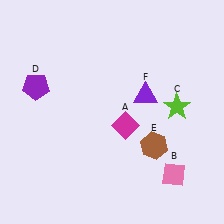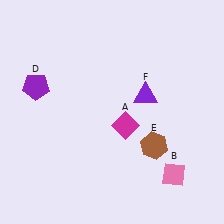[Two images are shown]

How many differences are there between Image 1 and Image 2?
There is 1 difference between the two images.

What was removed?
The lime star (C) was removed in Image 2.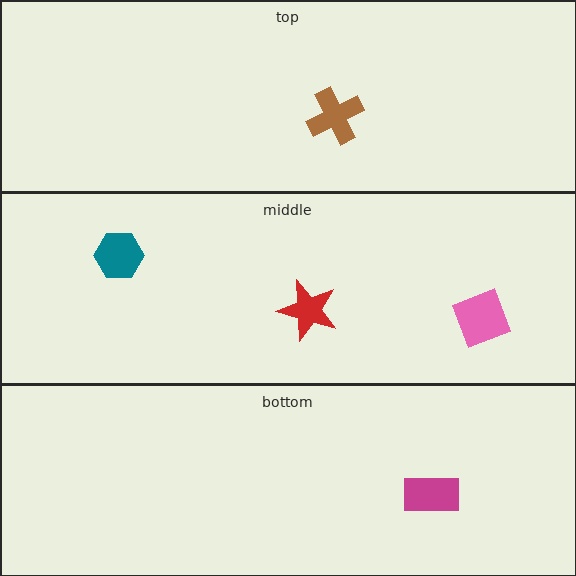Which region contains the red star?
The middle region.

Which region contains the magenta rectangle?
The bottom region.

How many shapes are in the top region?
1.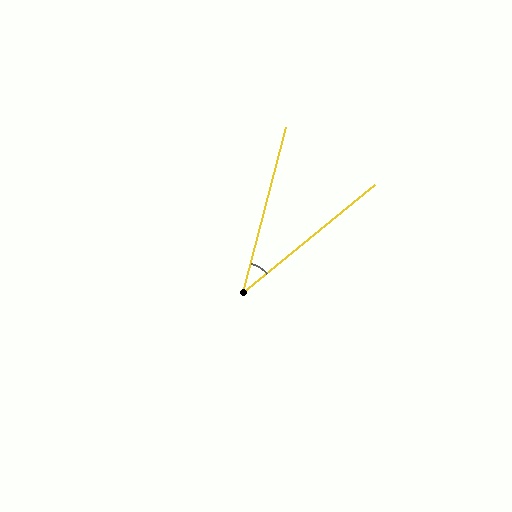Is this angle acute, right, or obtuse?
It is acute.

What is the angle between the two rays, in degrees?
Approximately 36 degrees.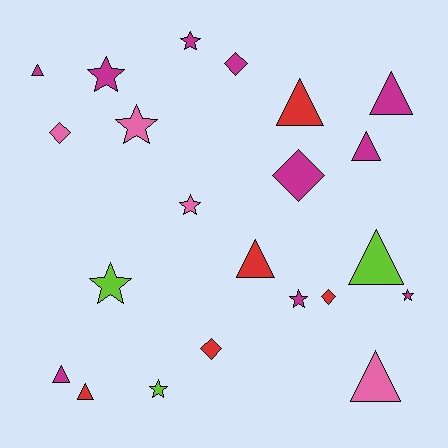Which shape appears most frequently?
Triangle, with 9 objects.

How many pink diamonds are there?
There is 1 pink diamond.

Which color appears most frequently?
Magenta, with 10 objects.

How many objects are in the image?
There are 22 objects.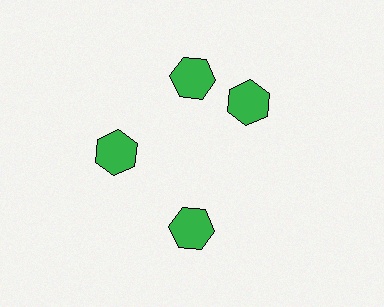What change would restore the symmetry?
The symmetry would be restored by rotating it back into even spacing with its neighbors so that all 4 hexagons sit at equal angles and equal distance from the center.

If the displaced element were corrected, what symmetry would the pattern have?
It would have 4-fold rotational symmetry — the pattern would map onto itself every 90 degrees.